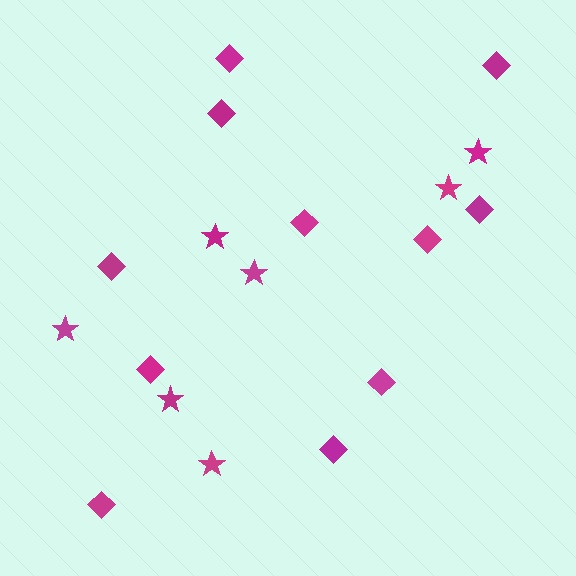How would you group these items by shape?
There are 2 groups: one group of stars (7) and one group of diamonds (11).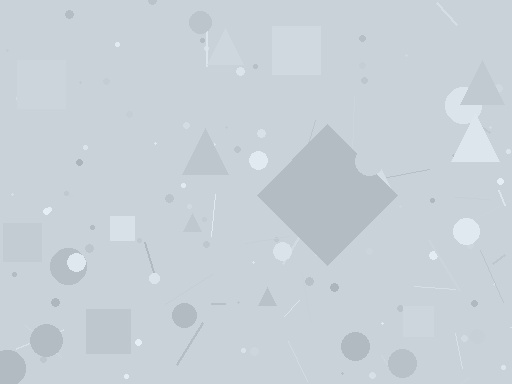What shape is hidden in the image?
A diamond is hidden in the image.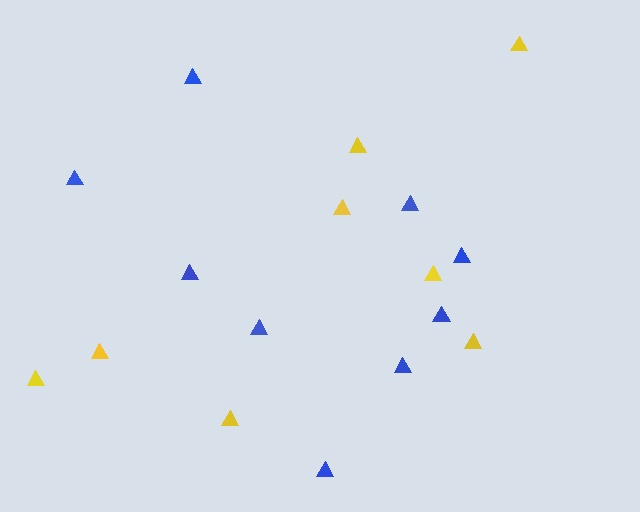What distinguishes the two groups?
There are 2 groups: one group of yellow triangles (8) and one group of blue triangles (9).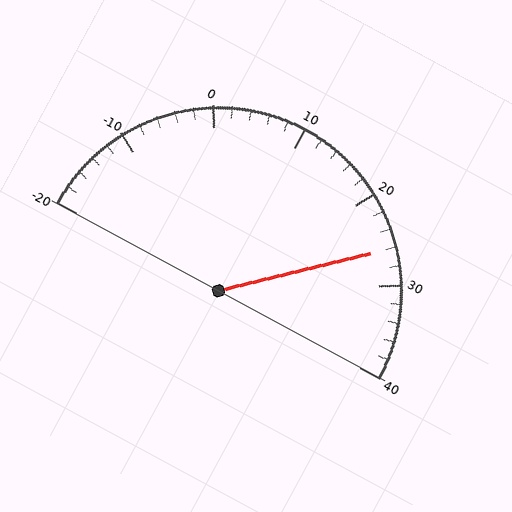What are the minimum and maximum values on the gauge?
The gauge ranges from -20 to 40.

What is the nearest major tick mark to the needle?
The nearest major tick mark is 30.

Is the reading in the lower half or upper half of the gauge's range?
The reading is in the upper half of the range (-20 to 40).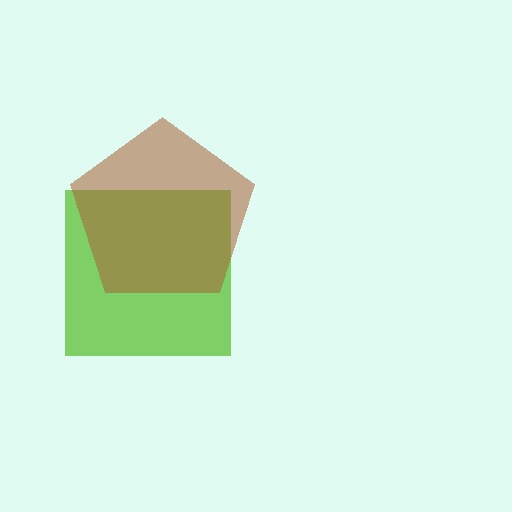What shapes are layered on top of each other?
The layered shapes are: a lime square, a brown pentagon.